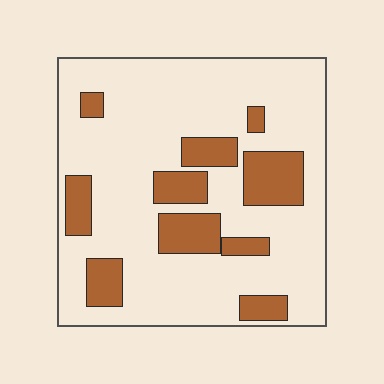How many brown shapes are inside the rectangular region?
10.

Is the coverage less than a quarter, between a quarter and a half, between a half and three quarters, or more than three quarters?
Less than a quarter.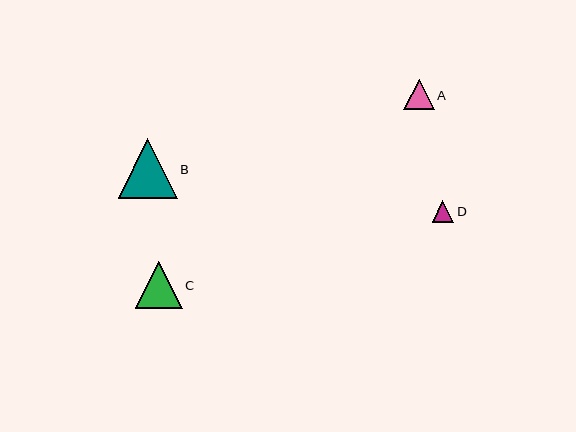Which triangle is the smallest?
Triangle D is the smallest with a size of approximately 22 pixels.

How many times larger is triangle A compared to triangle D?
Triangle A is approximately 1.4 times the size of triangle D.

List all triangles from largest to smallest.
From largest to smallest: B, C, A, D.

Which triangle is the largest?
Triangle B is the largest with a size of approximately 59 pixels.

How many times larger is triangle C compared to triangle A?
Triangle C is approximately 1.6 times the size of triangle A.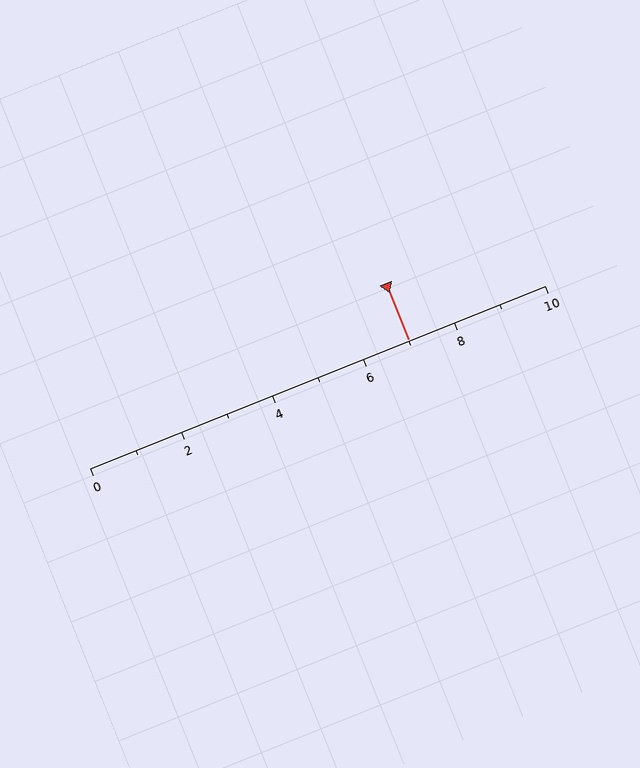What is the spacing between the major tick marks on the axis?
The major ticks are spaced 2 apart.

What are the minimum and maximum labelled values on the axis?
The axis runs from 0 to 10.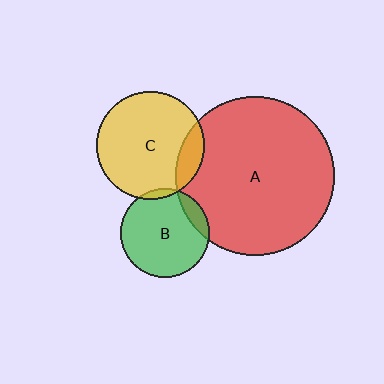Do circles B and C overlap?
Yes.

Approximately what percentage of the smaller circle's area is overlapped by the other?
Approximately 5%.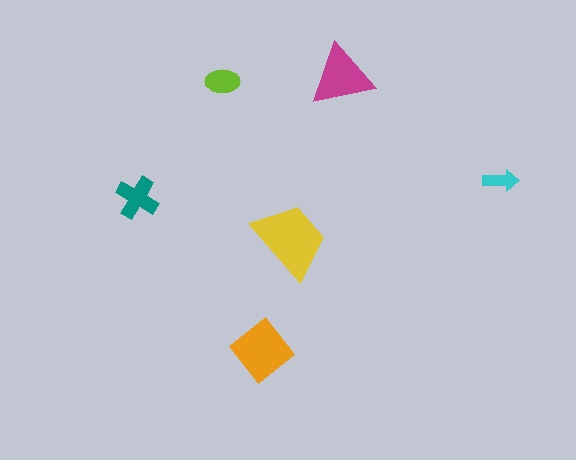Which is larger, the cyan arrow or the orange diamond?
The orange diamond.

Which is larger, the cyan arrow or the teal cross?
The teal cross.